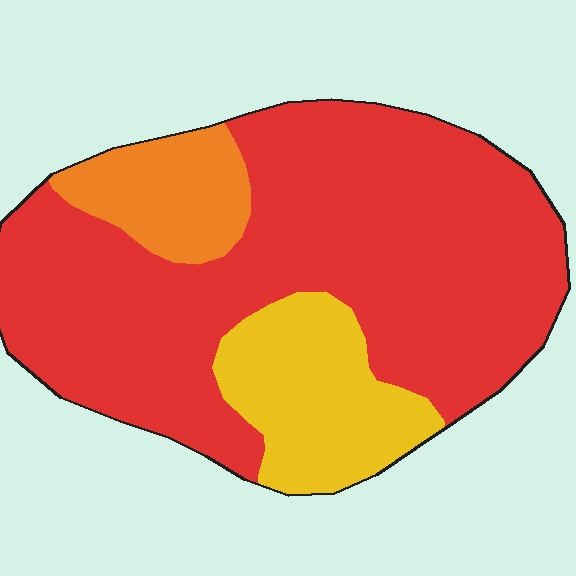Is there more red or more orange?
Red.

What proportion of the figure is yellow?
Yellow takes up about one sixth (1/6) of the figure.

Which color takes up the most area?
Red, at roughly 70%.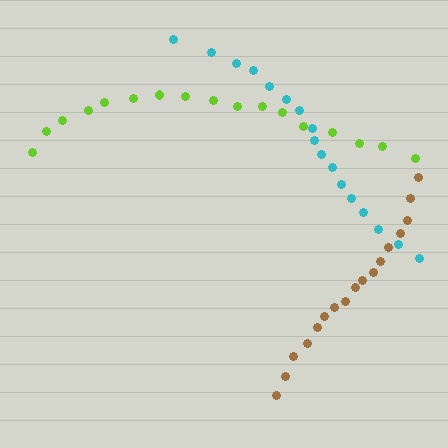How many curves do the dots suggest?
There are 3 distinct paths.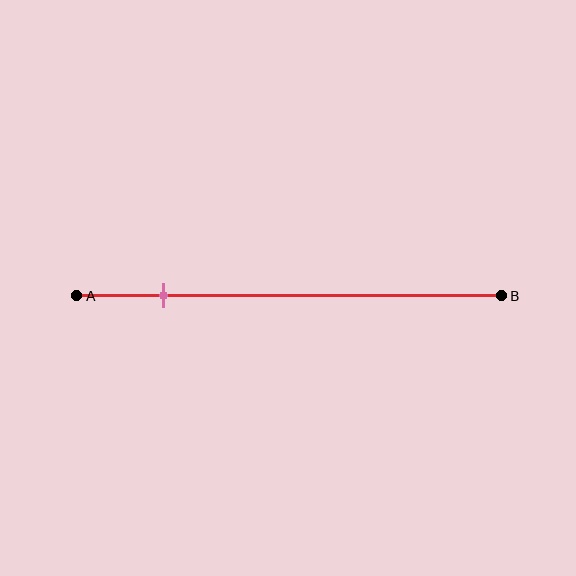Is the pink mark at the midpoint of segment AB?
No, the mark is at about 20% from A, not at the 50% midpoint.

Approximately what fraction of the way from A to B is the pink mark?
The pink mark is approximately 20% of the way from A to B.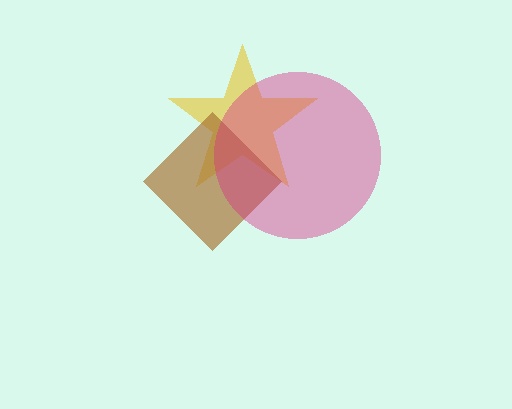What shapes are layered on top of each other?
The layered shapes are: a yellow star, a brown diamond, a magenta circle.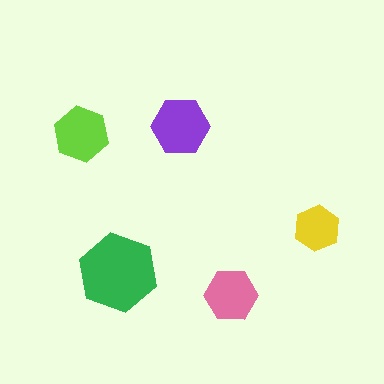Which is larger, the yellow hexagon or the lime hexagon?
The lime one.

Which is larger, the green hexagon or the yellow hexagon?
The green one.